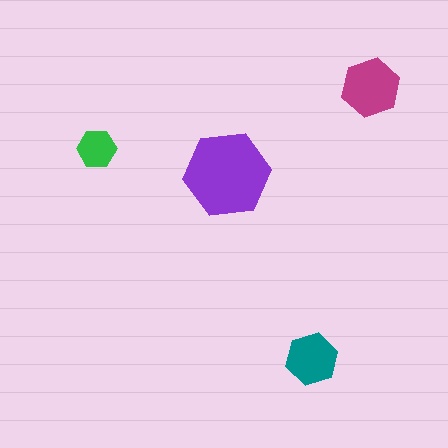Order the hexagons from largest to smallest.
the purple one, the magenta one, the teal one, the green one.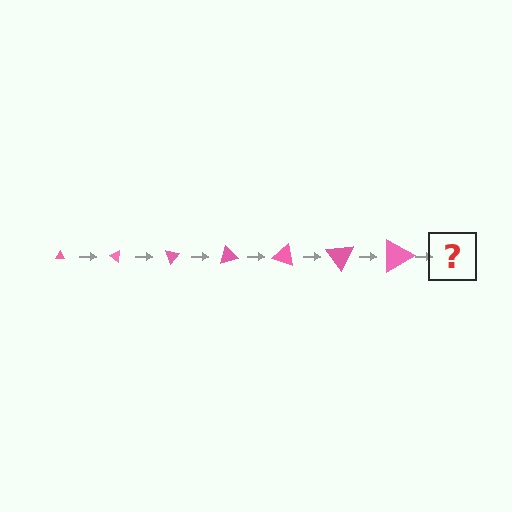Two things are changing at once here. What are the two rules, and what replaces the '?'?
The two rules are that the triangle grows larger each step and it rotates 35 degrees each step. The '?' should be a triangle, larger than the previous one and rotated 245 degrees from the start.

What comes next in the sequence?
The next element should be a triangle, larger than the previous one and rotated 245 degrees from the start.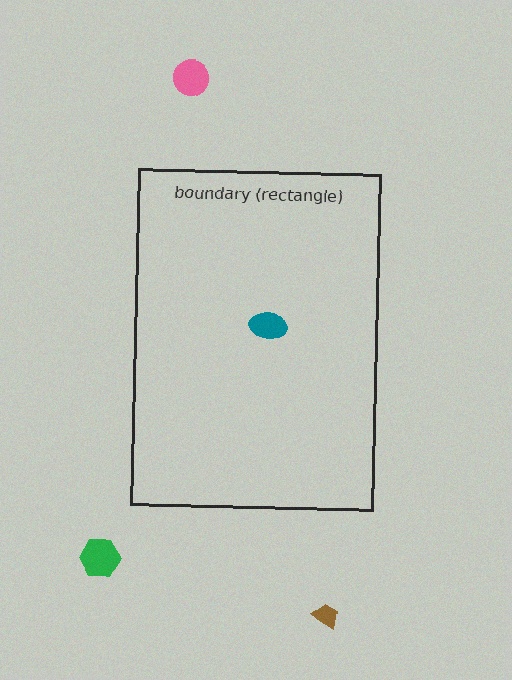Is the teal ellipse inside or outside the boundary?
Inside.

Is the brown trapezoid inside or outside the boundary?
Outside.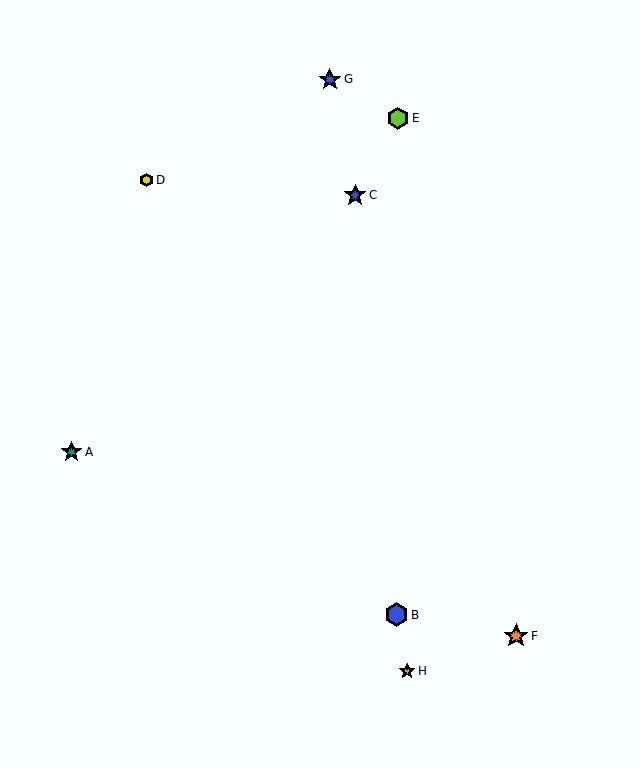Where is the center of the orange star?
The center of the orange star is at (516, 636).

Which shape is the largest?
The orange star (labeled F) is the largest.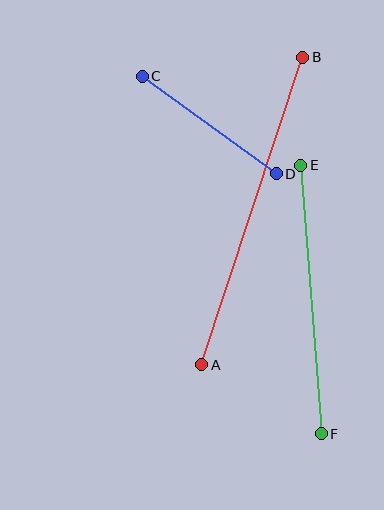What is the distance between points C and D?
The distance is approximately 166 pixels.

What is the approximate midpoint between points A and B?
The midpoint is at approximately (252, 211) pixels.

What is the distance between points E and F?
The distance is approximately 269 pixels.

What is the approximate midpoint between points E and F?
The midpoint is at approximately (311, 300) pixels.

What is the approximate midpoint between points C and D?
The midpoint is at approximately (209, 125) pixels.